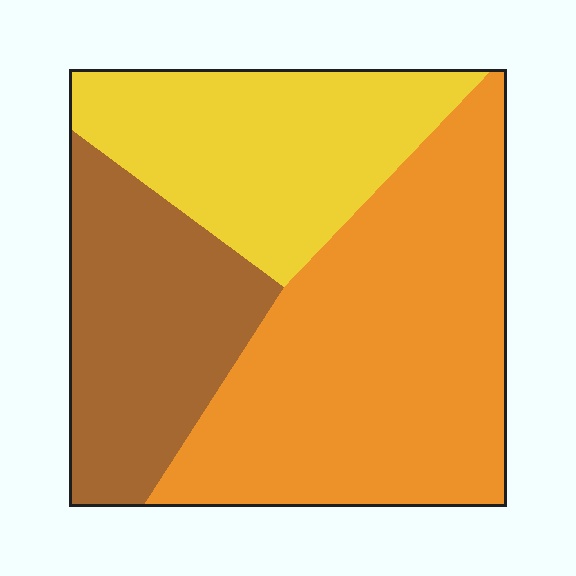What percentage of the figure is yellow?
Yellow covers 27% of the figure.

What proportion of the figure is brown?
Brown takes up about one quarter (1/4) of the figure.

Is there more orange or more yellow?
Orange.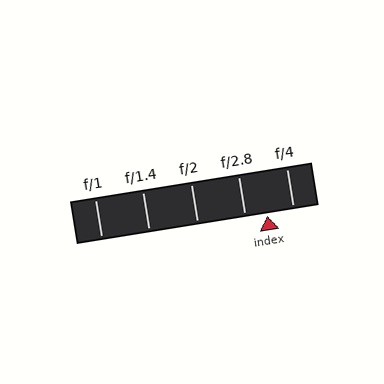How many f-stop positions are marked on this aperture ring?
There are 5 f-stop positions marked.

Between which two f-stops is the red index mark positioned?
The index mark is between f/2.8 and f/4.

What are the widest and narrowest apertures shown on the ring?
The widest aperture shown is f/1 and the narrowest is f/4.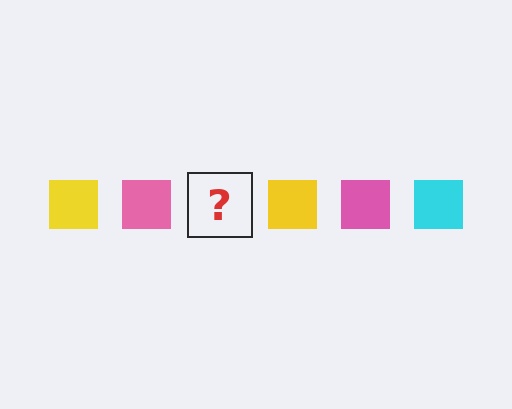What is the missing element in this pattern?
The missing element is a cyan square.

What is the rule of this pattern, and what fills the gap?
The rule is that the pattern cycles through yellow, pink, cyan squares. The gap should be filled with a cyan square.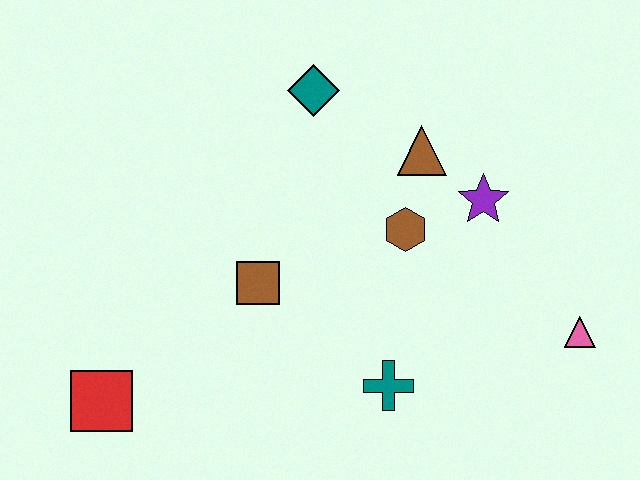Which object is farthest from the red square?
The pink triangle is farthest from the red square.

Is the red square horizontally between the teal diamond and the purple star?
No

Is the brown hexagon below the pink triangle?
No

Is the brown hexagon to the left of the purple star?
Yes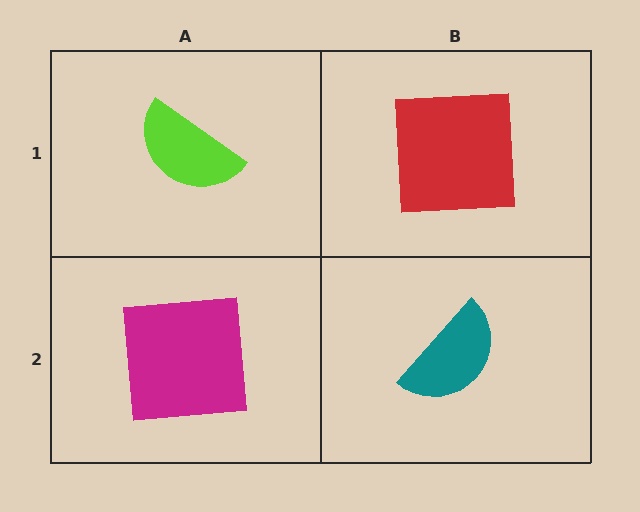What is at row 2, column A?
A magenta square.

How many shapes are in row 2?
2 shapes.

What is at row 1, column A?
A lime semicircle.